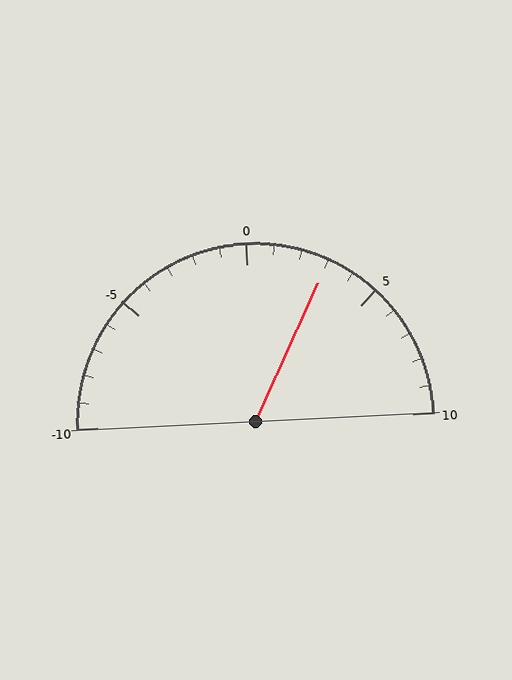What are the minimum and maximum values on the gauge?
The gauge ranges from -10 to 10.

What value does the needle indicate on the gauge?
The needle indicates approximately 3.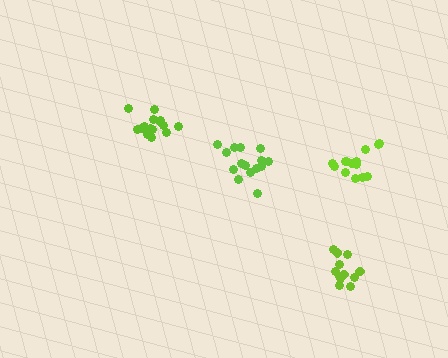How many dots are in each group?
Group 1: 12 dots, Group 2: 16 dots, Group 3: 16 dots, Group 4: 14 dots (58 total).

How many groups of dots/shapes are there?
There are 4 groups.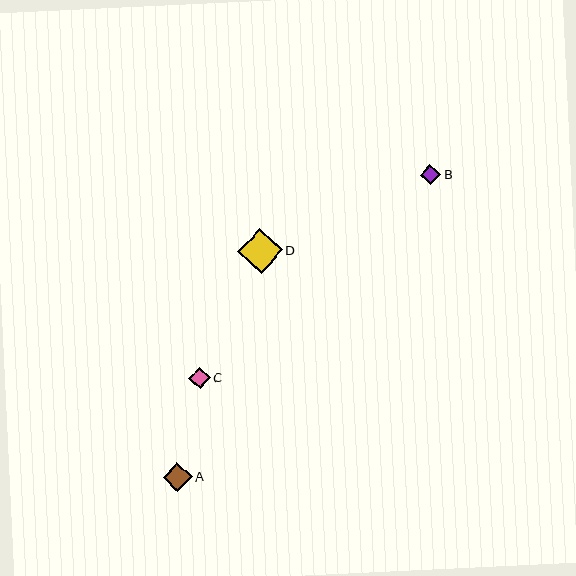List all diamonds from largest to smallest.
From largest to smallest: D, A, C, B.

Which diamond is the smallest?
Diamond B is the smallest with a size of approximately 20 pixels.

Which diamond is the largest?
Diamond D is the largest with a size of approximately 44 pixels.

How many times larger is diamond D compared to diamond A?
Diamond D is approximately 1.6 times the size of diamond A.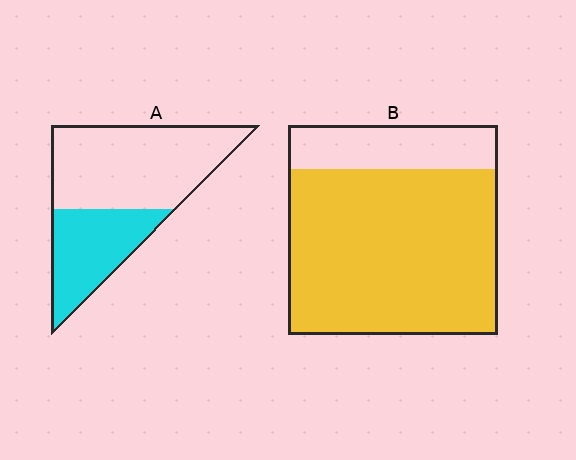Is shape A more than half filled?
No.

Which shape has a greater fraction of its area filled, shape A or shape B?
Shape B.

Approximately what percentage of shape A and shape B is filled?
A is approximately 35% and B is approximately 80%.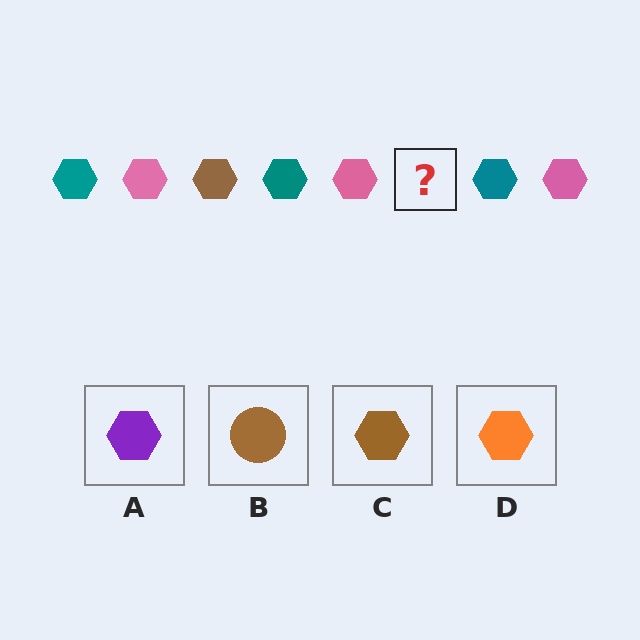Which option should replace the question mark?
Option C.